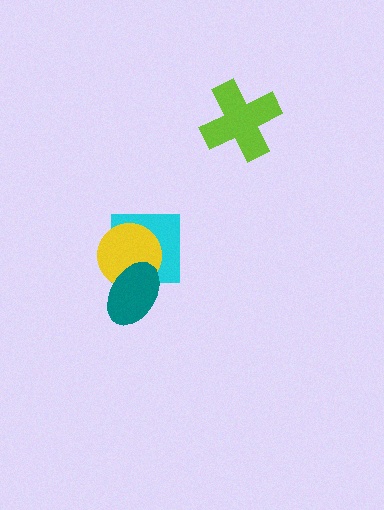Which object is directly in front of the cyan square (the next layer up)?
The yellow circle is directly in front of the cyan square.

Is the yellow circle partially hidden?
Yes, it is partially covered by another shape.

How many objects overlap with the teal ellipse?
2 objects overlap with the teal ellipse.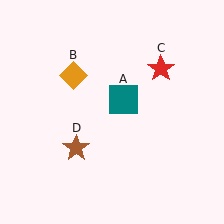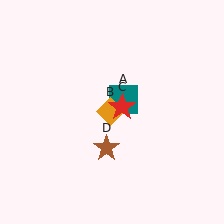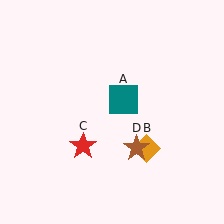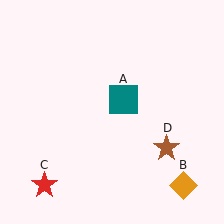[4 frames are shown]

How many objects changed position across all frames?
3 objects changed position: orange diamond (object B), red star (object C), brown star (object D).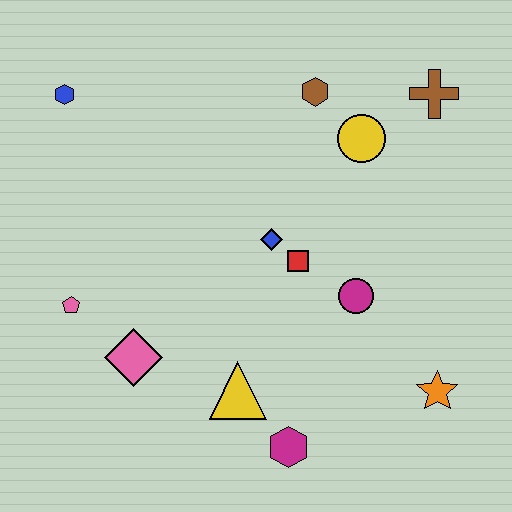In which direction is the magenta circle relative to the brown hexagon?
The magenta circle is below the brown hexagon.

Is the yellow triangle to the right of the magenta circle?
No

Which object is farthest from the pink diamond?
The brown cross is farthest from the pink diamond.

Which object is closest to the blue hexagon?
The pink pentagon is closest to the blue hexagon.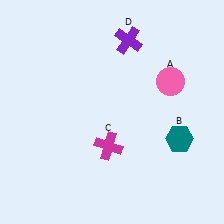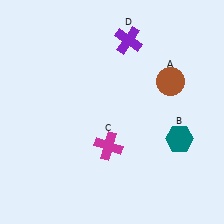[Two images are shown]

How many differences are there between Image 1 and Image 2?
There is 1 difference between the two images.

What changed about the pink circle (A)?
In Image 1, A is pink. In Image 2, it changed to brown.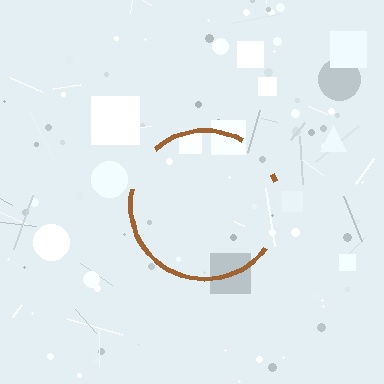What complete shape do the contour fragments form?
The contour fragments form a circle.